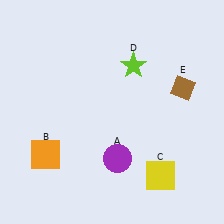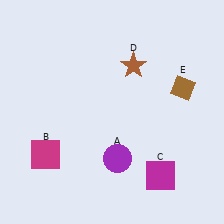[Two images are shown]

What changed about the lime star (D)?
In Image 1, D is lime. In Image 2, it changed to brown.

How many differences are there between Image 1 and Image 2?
There are 3 differences between the two images.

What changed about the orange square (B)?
In Image 1, B is orange. In Image 2, it changed to magenta.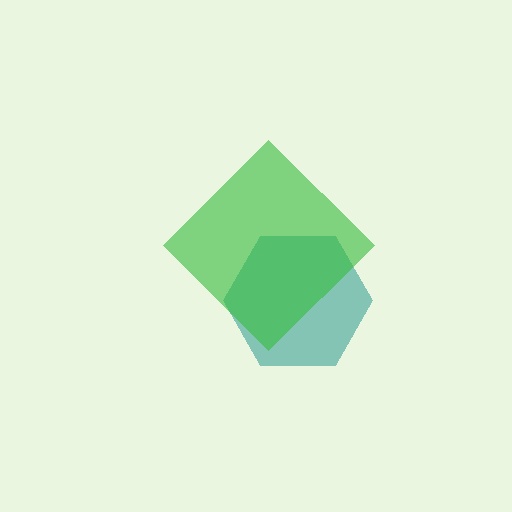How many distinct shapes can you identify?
There are 2 distinct shapes: a teal hexagon, a green diamond.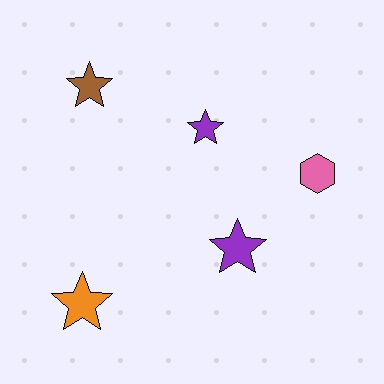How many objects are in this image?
There are 5 objects.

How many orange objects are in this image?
There is 1 orange object.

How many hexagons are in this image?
There is 1 hexagon.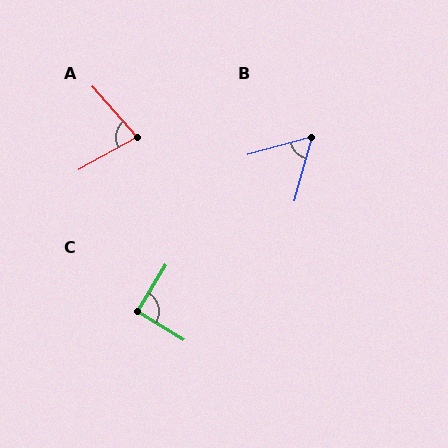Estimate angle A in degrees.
Approximately 78 degrees.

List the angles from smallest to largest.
B (59°), A (78°), C (90°).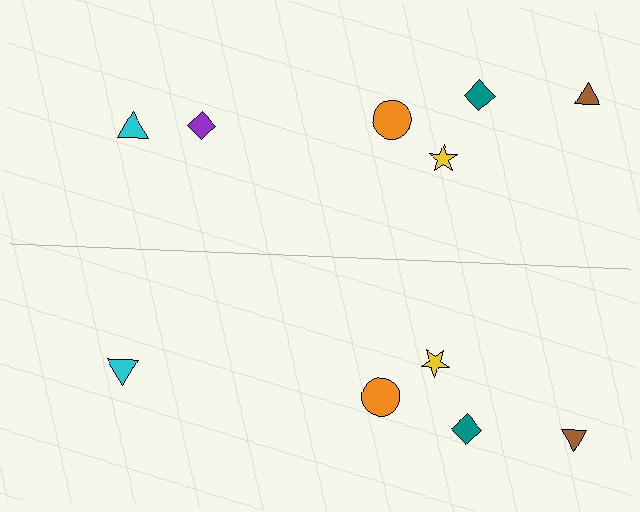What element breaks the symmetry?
A purple diamond is missing from the bottom side.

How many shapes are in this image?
There are 11 shapes in this image.